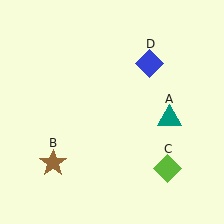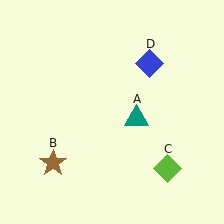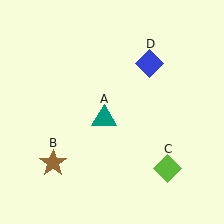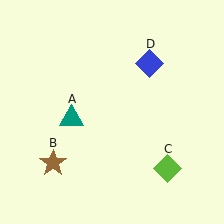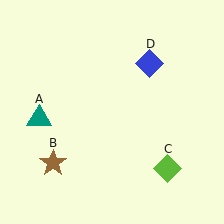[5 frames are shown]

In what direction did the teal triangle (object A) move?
The teal triangle (object A) moved left.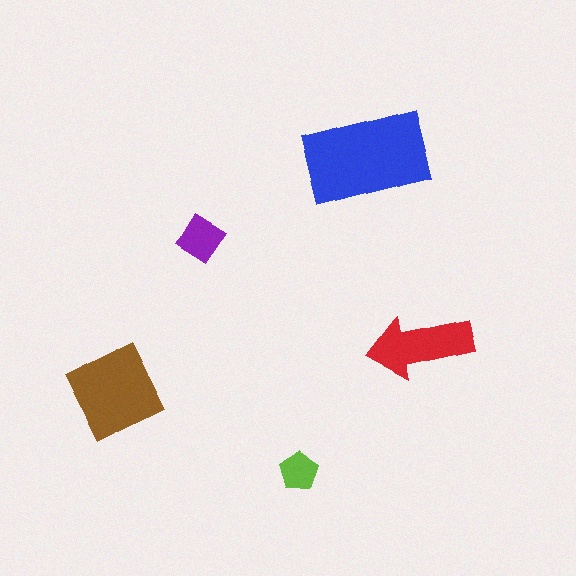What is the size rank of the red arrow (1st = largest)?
3rd.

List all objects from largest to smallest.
The blue rectangle, the brown square, the red arrow, the purple diamond, the lime pentagon.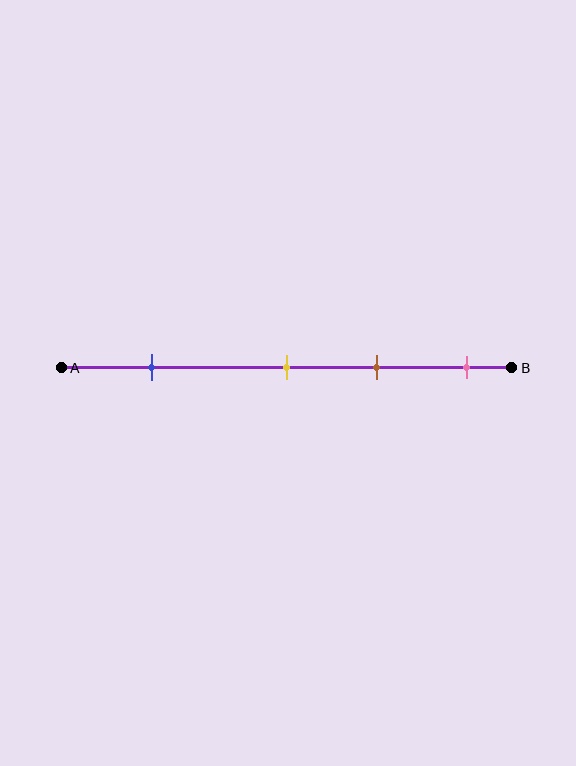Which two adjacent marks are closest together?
The yellow and brown marks are the closest adjacent pair.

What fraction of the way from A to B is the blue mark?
The blue mark is approximately 20% (0.2) of the way from A to B.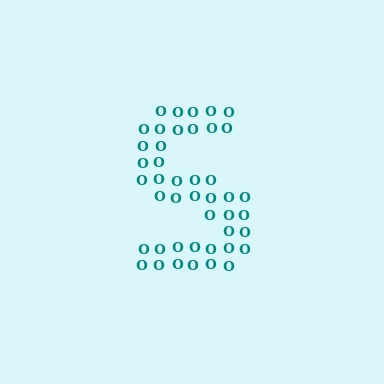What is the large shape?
The large shape is the letter S.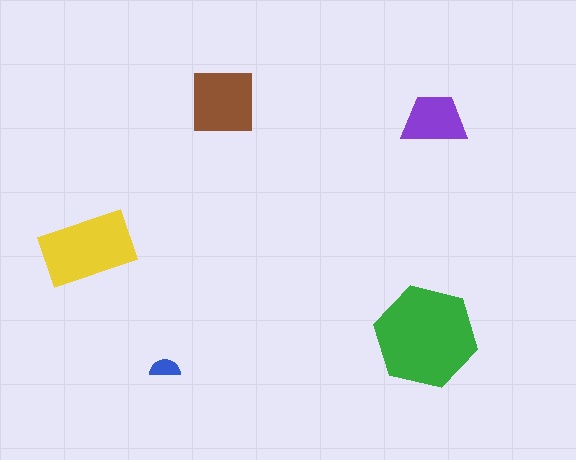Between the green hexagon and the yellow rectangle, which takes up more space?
The green hexagon.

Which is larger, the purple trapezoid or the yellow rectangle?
The yellow rectangle.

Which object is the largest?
The green hexagon.